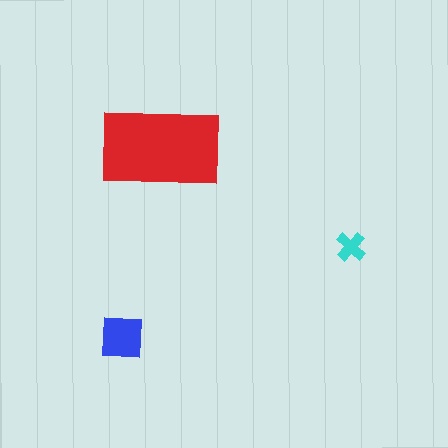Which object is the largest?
The red rectangle.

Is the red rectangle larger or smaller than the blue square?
Larger.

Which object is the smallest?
The cyan cross.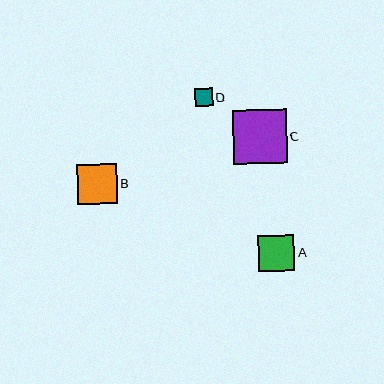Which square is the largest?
Square C is the largest with a size of approximately 54 pixels.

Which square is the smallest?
Square D is the smallest with a size of approximately 18 pixels.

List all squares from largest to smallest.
From largest to smallest: C, B, A, D.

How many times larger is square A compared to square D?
Square A is approximately 2.0 times the size of square D.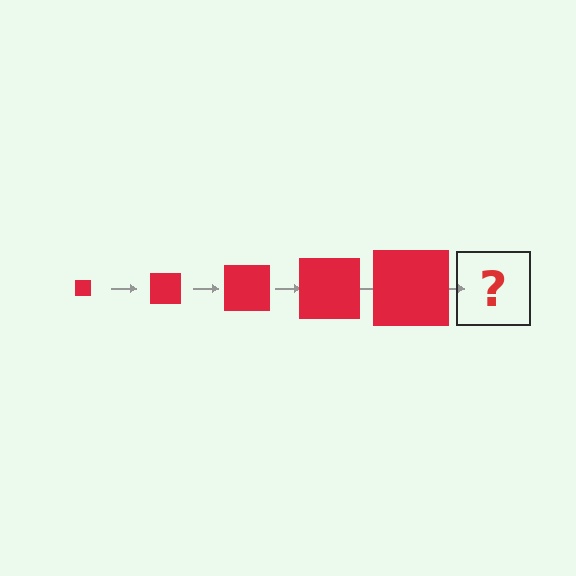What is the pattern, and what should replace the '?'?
The pattern is that the square gets progressively larger each step. The '?' should be a red square, larger than the previous one.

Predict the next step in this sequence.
The next step is a red square, larger than the previous one.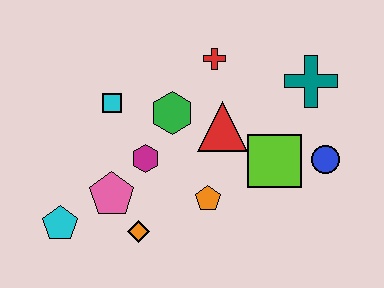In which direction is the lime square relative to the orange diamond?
The lime square is to the right of the orange diamond.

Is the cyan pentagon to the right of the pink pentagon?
No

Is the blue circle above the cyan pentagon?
Yes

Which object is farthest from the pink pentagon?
The teal cross is farthest from the pink pentagon.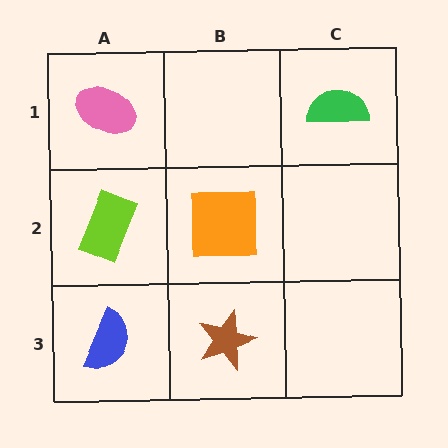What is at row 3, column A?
A blue semicircle.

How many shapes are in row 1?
2 shapes.